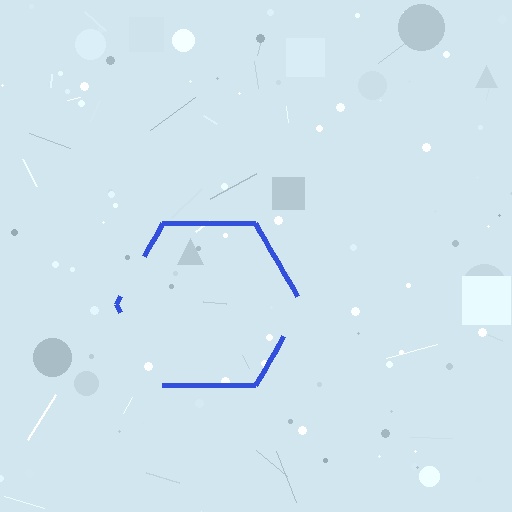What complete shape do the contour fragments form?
The contour fragments form a hexagon.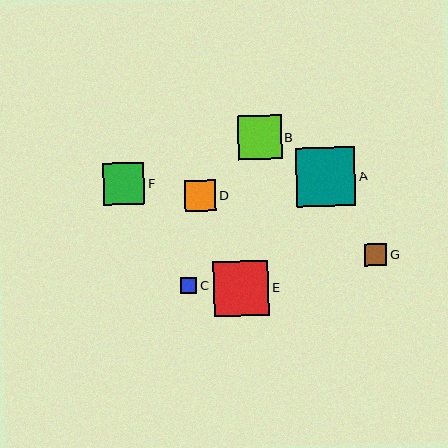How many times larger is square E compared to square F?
Square E is approximately 1.3 times the size of square F.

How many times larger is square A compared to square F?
Square A is approximately 1.4 times the size of square F.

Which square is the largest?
Square A is the largest with a size of approximately 59 pixels.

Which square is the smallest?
Square C is the smallest with a size of approximately 16 pixels.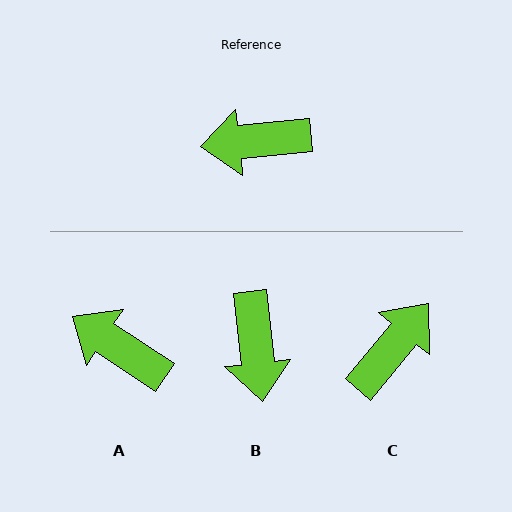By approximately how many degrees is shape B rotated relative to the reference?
Approximately 91 degrees counter-clockwise.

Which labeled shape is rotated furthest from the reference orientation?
C, about 135 degrees away.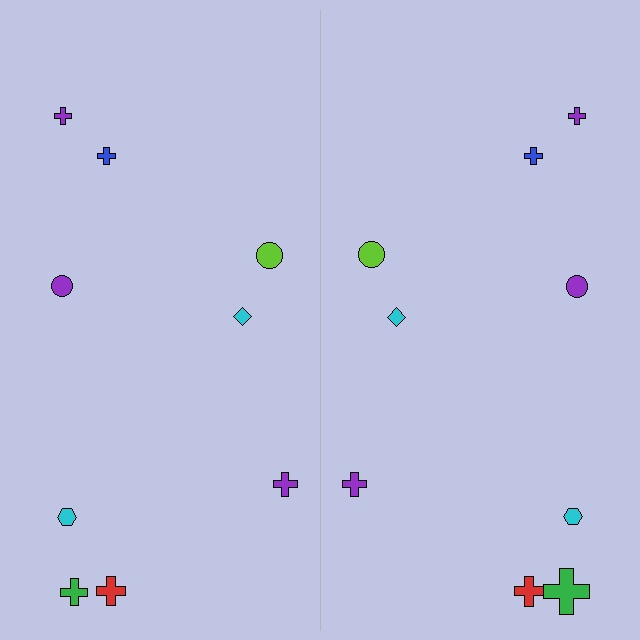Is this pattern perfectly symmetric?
No, the pattern is not perfectly symmetric. The green cross on the right side has a different size than its mirror counterpart.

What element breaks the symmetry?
The green cross on the right side has a different size than its mirror counterpart.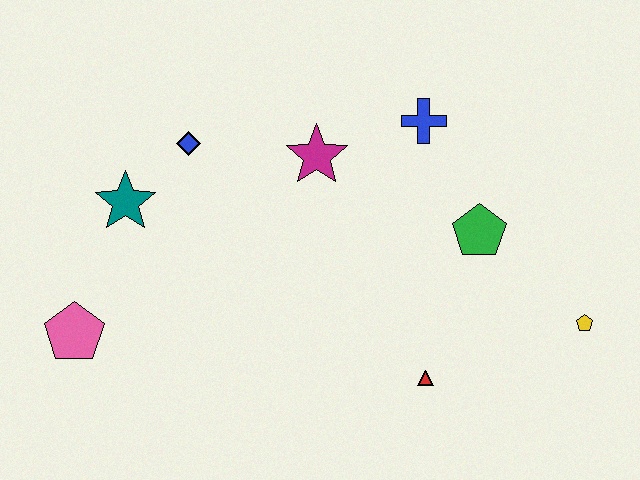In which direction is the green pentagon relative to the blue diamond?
The green pentagon is to the right of the blue diamond.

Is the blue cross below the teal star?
No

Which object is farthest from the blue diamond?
The yellow pentagon is farthest from the blue diamond.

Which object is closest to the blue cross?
The magenta star is closest to the blue cross.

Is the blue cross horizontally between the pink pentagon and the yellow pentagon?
Yes